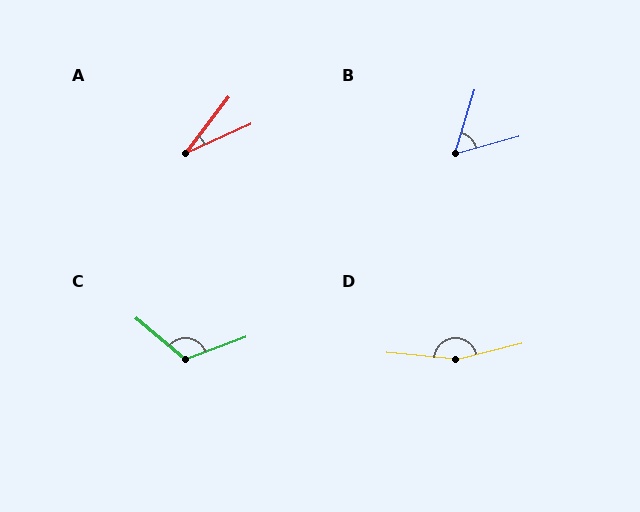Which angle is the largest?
D, at approximately 161 degrees.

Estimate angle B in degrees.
Approximately 58 degrees.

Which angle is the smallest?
A, at approximately 28 degrees.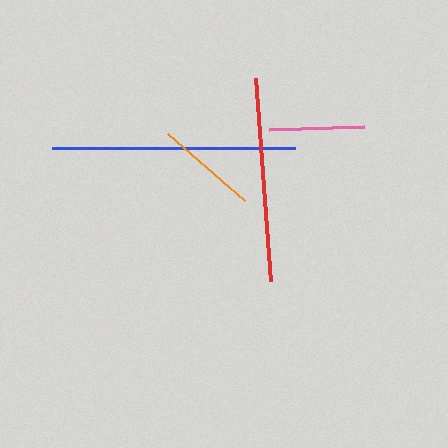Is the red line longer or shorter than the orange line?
The red line is longer than the orange line.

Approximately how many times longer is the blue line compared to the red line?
The blue line is approximately 1.2 times the length of the red line.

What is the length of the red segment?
The red segment is approximately 204 pixels long.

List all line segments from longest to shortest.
From longest to shortest: blue, red, orange, pink.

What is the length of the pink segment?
The pink segment is approximately 95 pixels long.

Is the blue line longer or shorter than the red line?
The blue line is longer than the red line.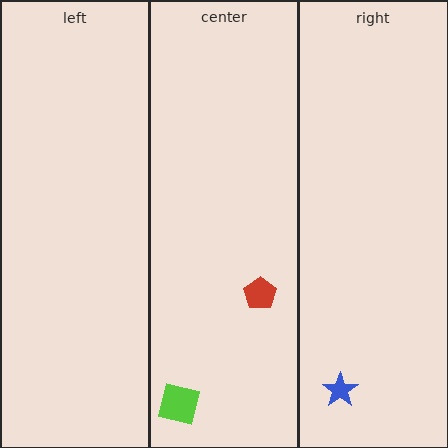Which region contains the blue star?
The right region.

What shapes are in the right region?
The blue star.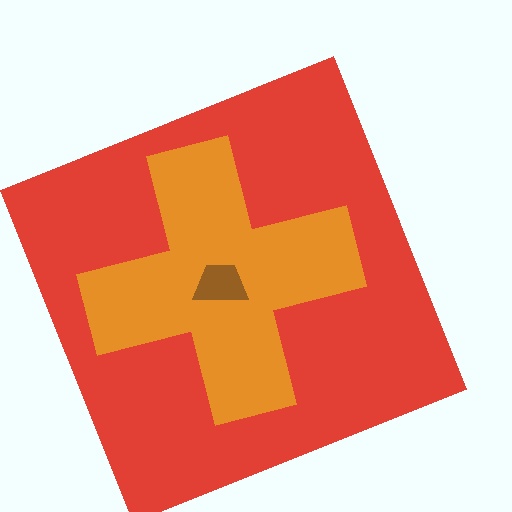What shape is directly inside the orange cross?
The brown trapezoid.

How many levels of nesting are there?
3.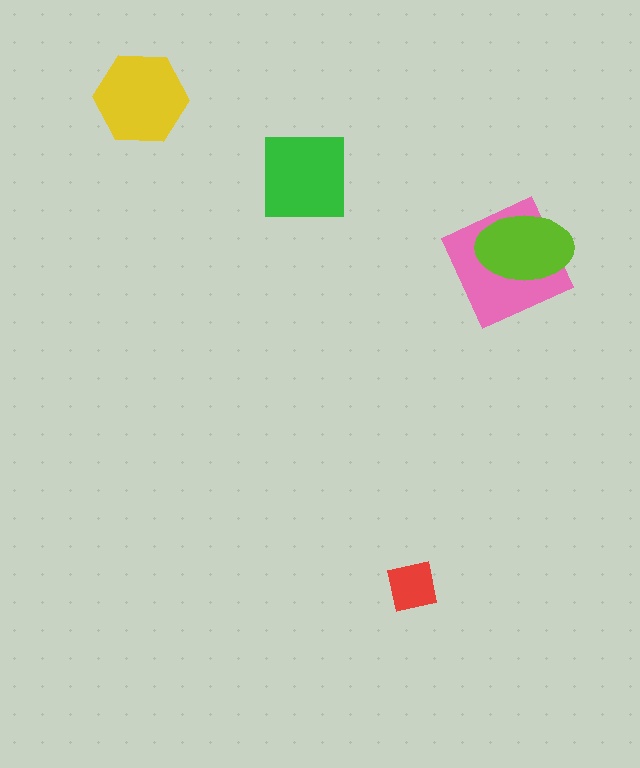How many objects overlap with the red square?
0 objects overlap with the red square.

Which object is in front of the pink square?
The lime ellipse is in front of the pink square.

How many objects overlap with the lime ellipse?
1 object overlaps with the lime ellipse.